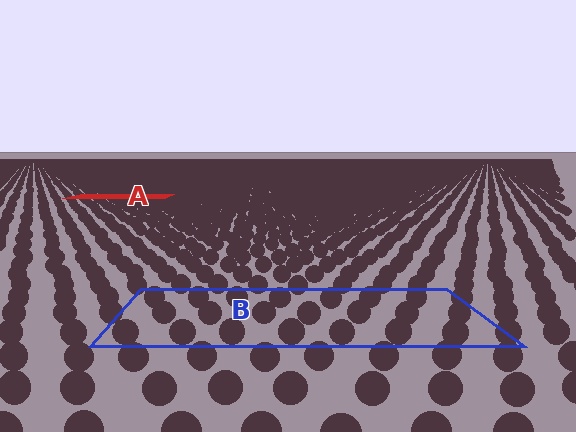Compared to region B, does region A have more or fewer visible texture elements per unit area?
Region A has more texture elements per unit area — they are packed more densely because it is farther away.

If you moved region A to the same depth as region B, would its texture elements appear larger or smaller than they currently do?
They would appear larger. At a closer depth, the same texture elements are projected at a bigger on-screen size.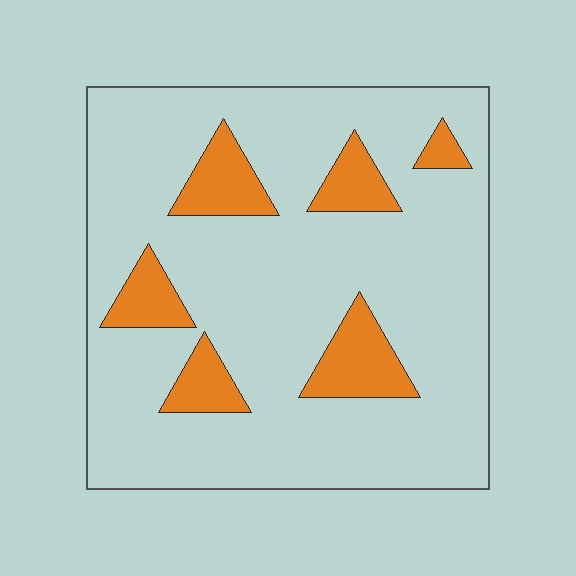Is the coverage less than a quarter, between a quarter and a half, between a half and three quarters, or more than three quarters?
Less than a quarter.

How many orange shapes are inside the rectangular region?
6.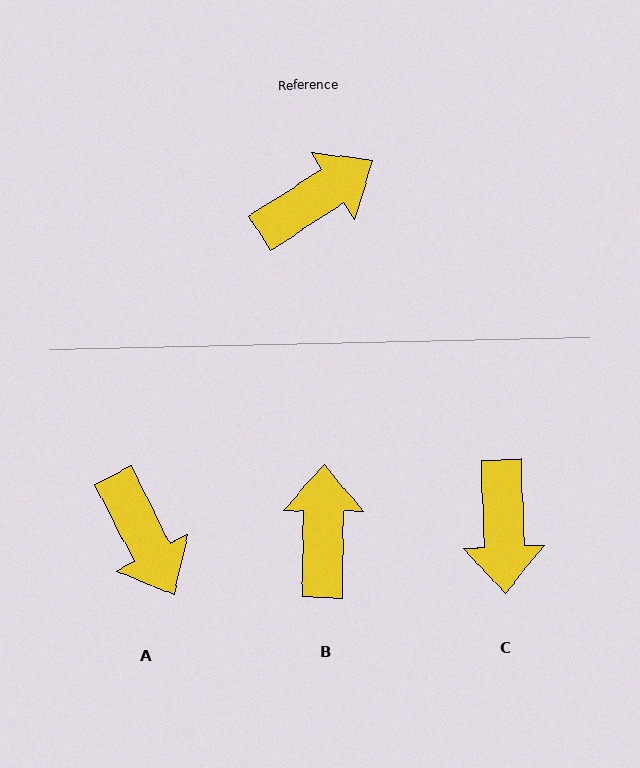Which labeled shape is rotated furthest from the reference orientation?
C, about 121 degrees away.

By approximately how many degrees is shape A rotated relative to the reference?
Approximately 96 degrees clockwise.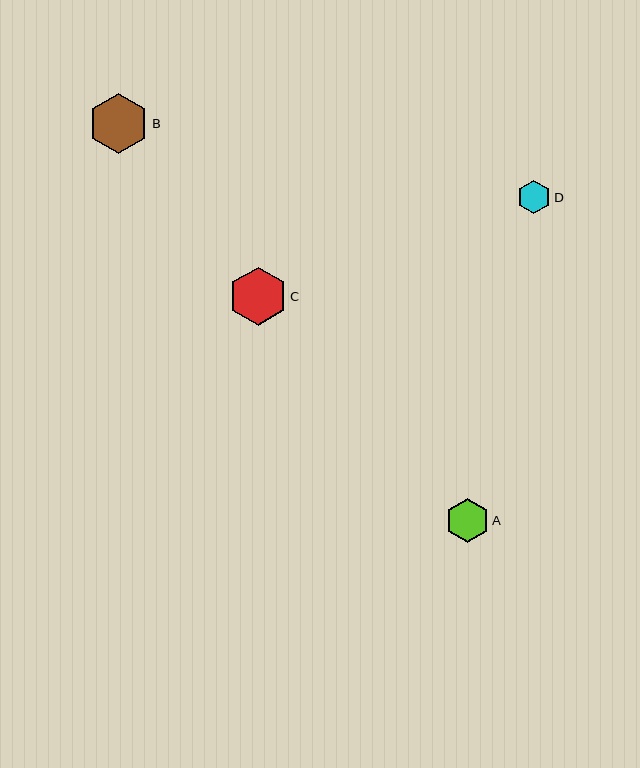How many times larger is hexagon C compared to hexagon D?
Hexagon C is approximately 1.8 times the size of hexagon D.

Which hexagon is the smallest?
Hexagon D is the smallest with a size of approximately 33 pixels.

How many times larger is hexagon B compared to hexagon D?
Hexagon B is approximately 1.8 times the size of hexagon D.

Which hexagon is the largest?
Hexagon B is the largest with a size of approximately 60 pixels.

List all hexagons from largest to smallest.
From largest to smallest: B, C, A, D.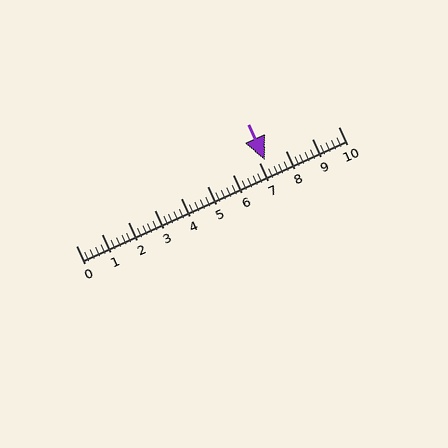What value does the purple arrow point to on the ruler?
The purple arrow points to approximately 7.2.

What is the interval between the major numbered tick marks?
The major tick marks are spaced 1 units apart.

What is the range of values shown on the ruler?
The ruler shows values from 0 to 10.